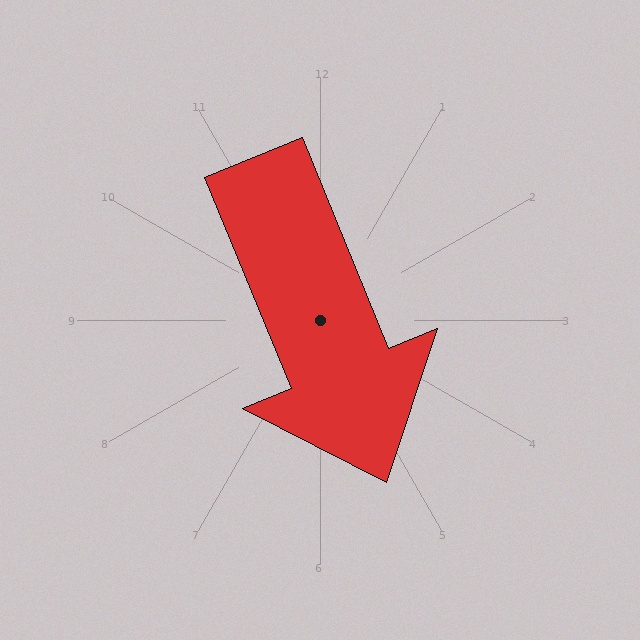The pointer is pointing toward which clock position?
Roughly 5 o'clock.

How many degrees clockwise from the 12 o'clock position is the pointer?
Approximately 158 degrees.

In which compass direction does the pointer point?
South.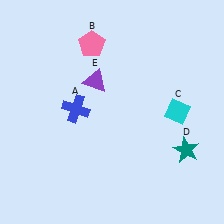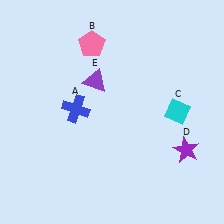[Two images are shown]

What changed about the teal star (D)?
In Image 1, D is teal. In Image 2, it changed to purple.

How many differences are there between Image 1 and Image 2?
There is 1 difference between the two images.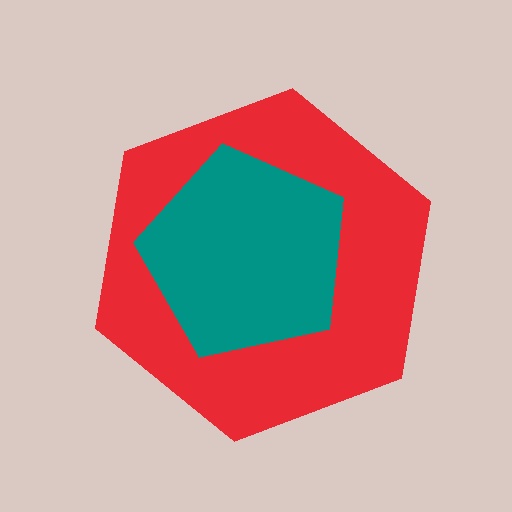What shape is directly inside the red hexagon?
The teal pentagon.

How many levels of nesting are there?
2.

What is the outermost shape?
The red hexagon.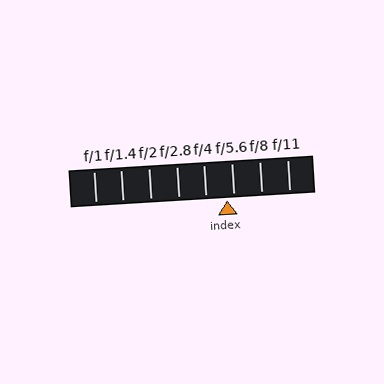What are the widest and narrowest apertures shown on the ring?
The widest aperture shown is f/1 and the narrowest is f/11.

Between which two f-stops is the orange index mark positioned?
The index mark is between f/4 and f/5.6.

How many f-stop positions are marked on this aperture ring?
There are 8 f-stop positions marked.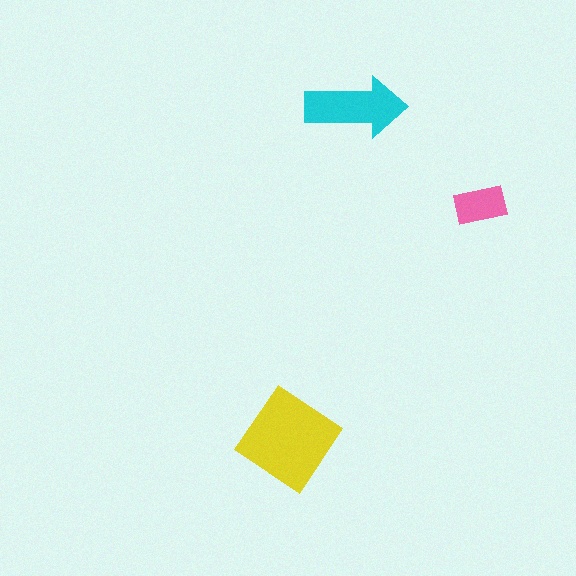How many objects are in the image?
There are 3 objects in the image.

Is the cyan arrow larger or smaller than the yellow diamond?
Smaller.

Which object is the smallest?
The pink rectangle.